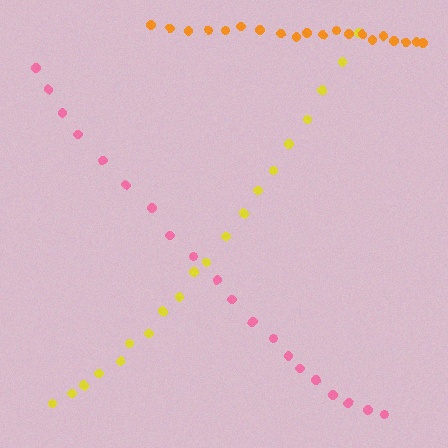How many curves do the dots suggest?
There are 3 distinct paths.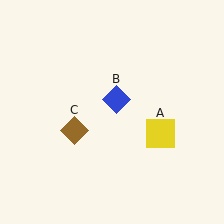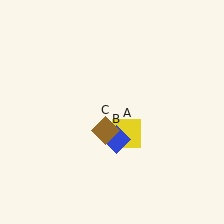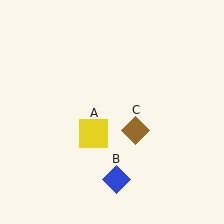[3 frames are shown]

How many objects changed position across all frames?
3 objects changed position: yellow square (object A), blue diamond (object B), brown diamond (object C).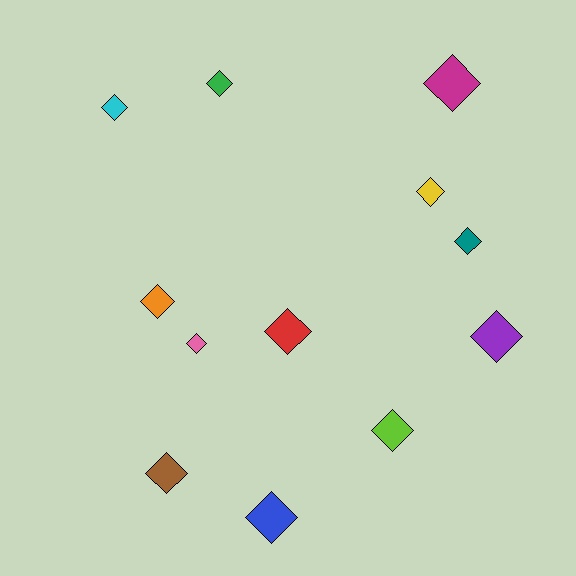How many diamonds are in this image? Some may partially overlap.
There are 12 diamonds.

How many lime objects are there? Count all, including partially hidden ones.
There is 1 lime object.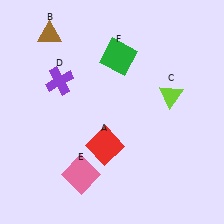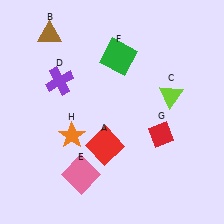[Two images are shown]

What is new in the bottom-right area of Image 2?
A red diamond (G) was added in the bottom-right area of Image 2.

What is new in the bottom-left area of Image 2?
An orange star (H) was added in the bottom-left area of Image 2.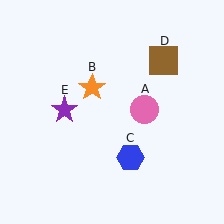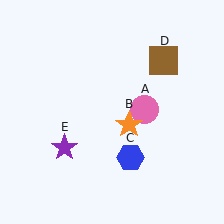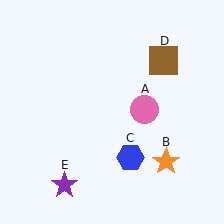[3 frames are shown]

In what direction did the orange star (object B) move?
The orange star (object B) moved down and to the right.